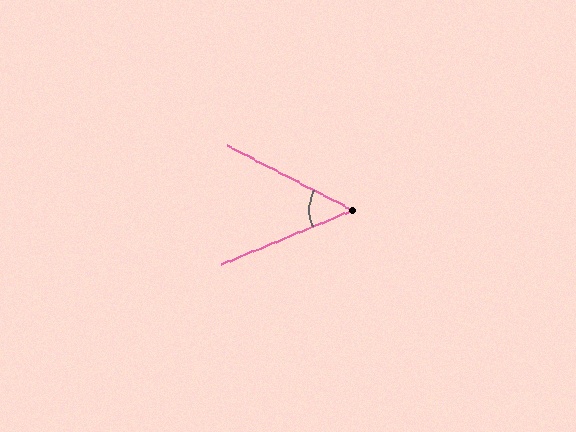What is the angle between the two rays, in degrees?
Approximately 50 degrees.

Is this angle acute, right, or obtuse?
It is acute.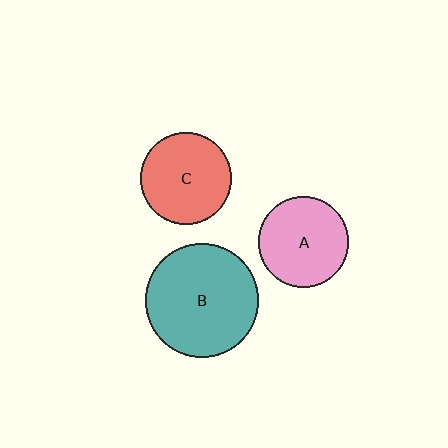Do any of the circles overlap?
No, none of the circles overlap.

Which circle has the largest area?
Circle B (teal).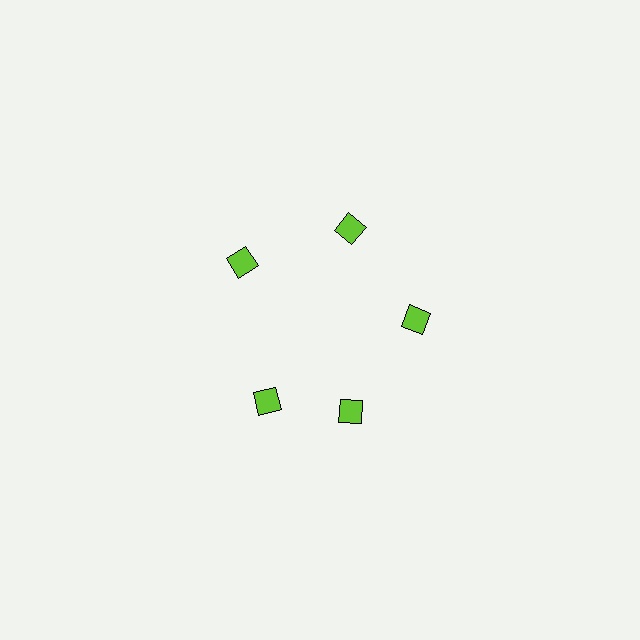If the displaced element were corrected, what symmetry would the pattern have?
It would have 5-fold rotational symmetry — the pattern would map onto itself every 72 degrees.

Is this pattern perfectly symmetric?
No. The 5 lime diamonds are arranged in a ring, but one element near the 8 o'clock position is rotated out of alignment along the ring, breaking the 5-fold rotational symmetry.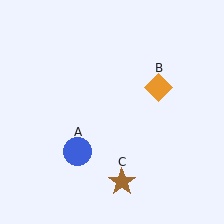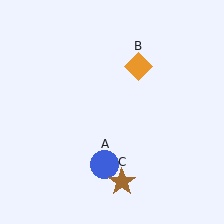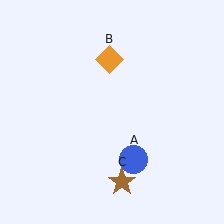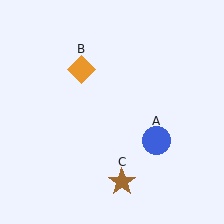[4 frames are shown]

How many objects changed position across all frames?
2 objects changed position: blue circle (object A), orange diamond (object B).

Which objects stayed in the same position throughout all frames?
Brown star (object C) remained stationary.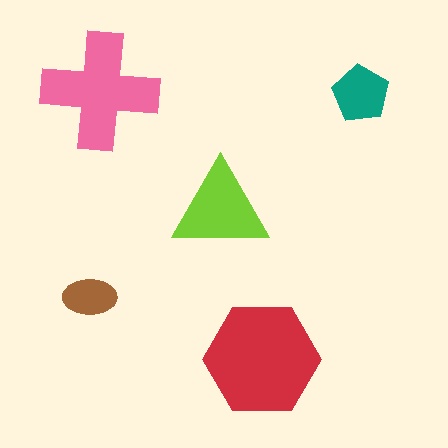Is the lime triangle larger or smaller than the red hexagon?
Smaller.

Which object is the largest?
The red hexagon.